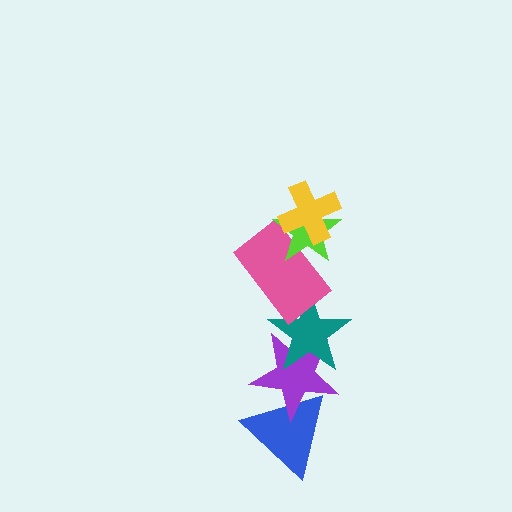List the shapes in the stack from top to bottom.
From top to bottom: the yellow cross, the lime star, the pink rectangle, the teal star, the purple star, the blue triangle.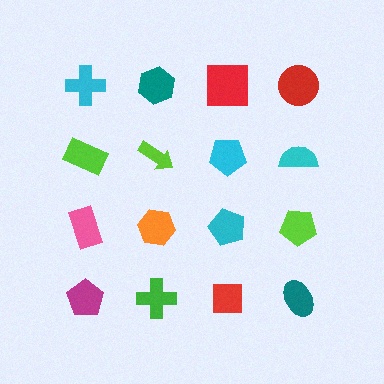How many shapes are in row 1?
4 shapes.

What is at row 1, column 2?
A teal hexagon.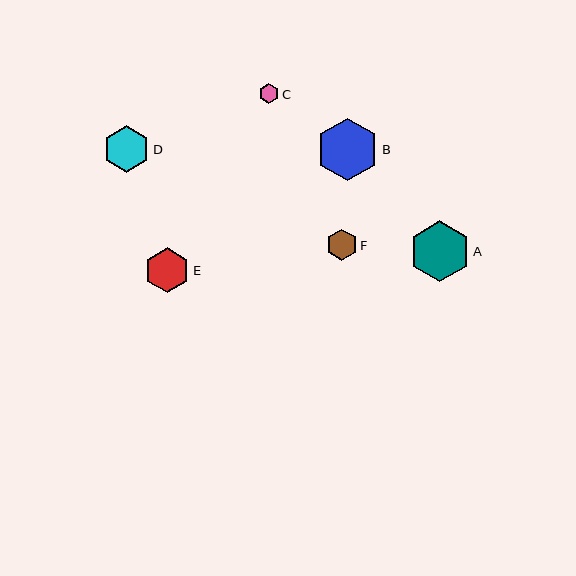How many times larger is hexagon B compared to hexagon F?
Hexagon B is approximately 2.0 times the size of hexagon F.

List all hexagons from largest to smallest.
From largest to smallest: B, A, D, E, F, C.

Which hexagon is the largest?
Hexagon B is the largest with a size of approximately 62 pixels.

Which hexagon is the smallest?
Hexagon C is the smallest with a size of approximately 20 pixels.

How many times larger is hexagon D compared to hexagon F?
Hexagon D is approximately 1.5 times the size of hexagon F.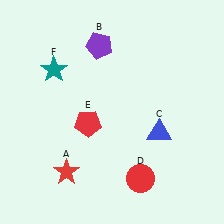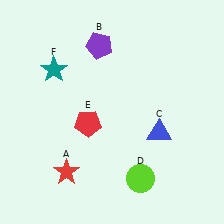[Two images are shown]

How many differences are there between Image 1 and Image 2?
There is 1 difference between the two images.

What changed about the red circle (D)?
In Image 1, D is red. In Image 2, it changed to lime.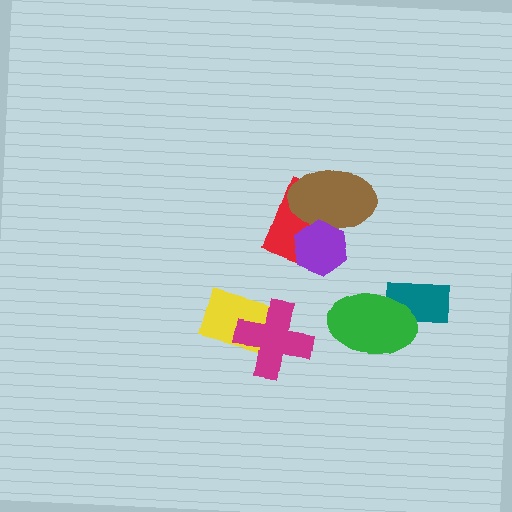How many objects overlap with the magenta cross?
1 object overlaps with the magenta cross.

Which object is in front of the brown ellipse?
The purple hexagon is in front of the brown ellipse.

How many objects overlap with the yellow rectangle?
1 object overlaps with the yellow rectangle.